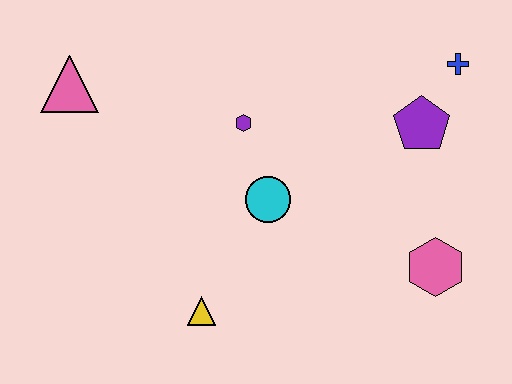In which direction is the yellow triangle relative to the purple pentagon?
The yellow triangle is to the left of the purple pentagon.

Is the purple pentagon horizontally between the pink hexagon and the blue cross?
No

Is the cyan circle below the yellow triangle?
No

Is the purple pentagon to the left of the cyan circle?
No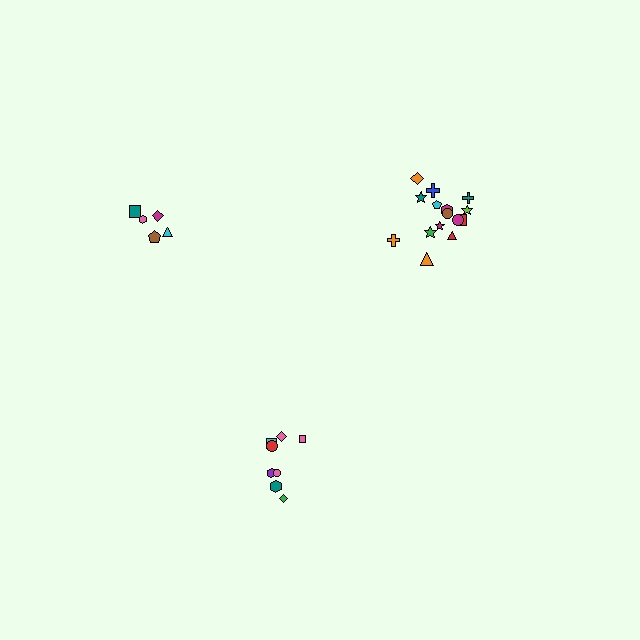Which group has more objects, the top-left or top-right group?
The top-right group.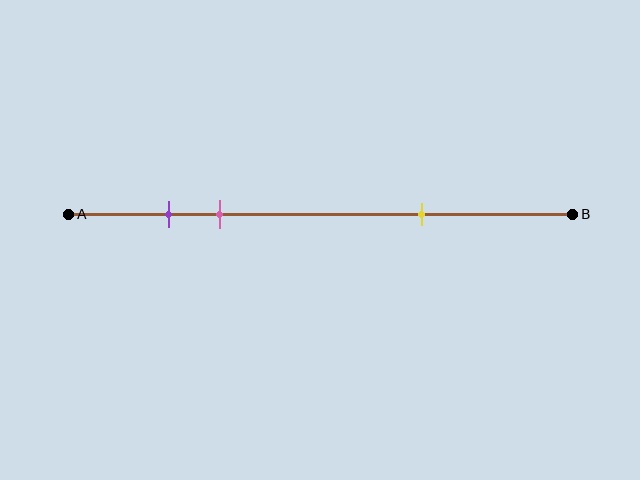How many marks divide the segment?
There are 3 marks dividing the segment.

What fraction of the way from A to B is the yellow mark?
The yellow mark is approximately 70% (0.7) of the way from A to B.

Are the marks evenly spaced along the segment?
No, the marks are not evenly spaced.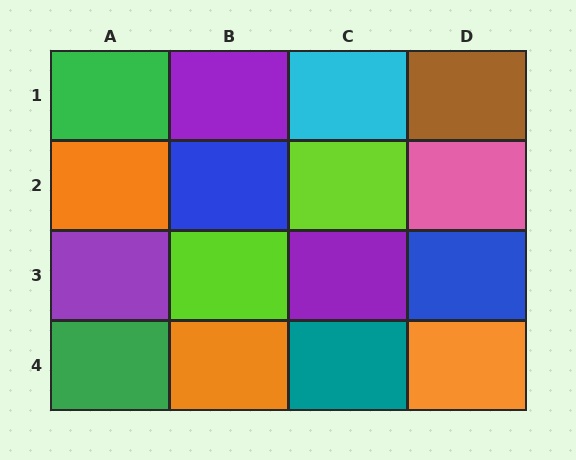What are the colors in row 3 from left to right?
Purple, lime, purple, blue.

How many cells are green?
2 cells are green.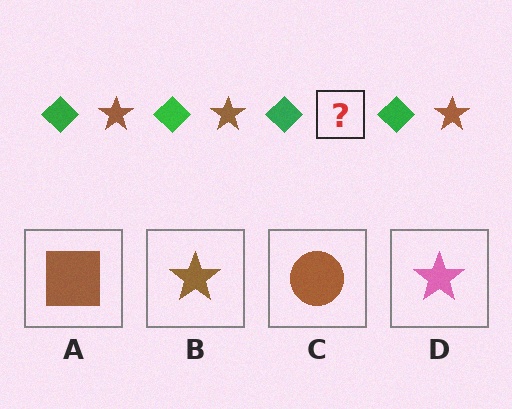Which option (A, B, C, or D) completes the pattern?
B.